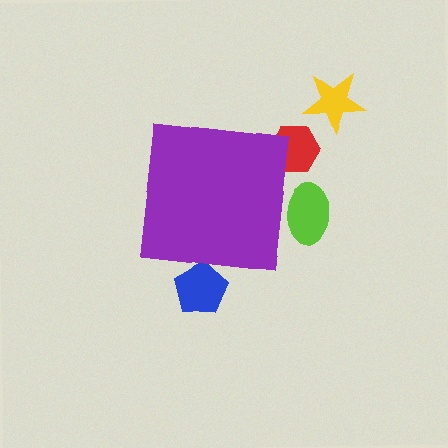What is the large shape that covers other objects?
A purple square.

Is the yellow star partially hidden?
No, the yellow star is fully visible.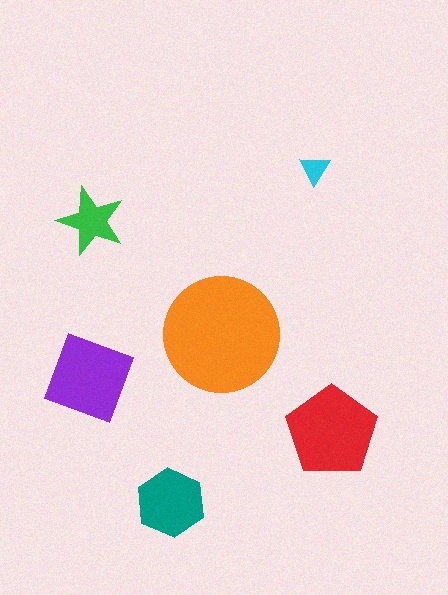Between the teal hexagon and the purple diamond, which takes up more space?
The purple diamond.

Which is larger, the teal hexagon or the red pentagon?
The red pentagon.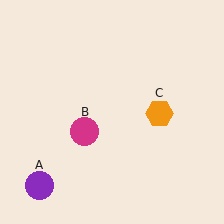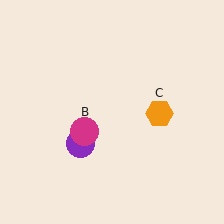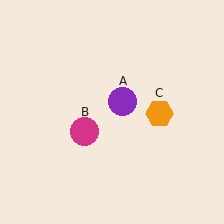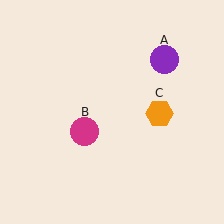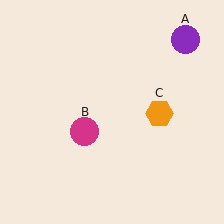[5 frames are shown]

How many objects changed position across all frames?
1 object changed position: purple circle (object A).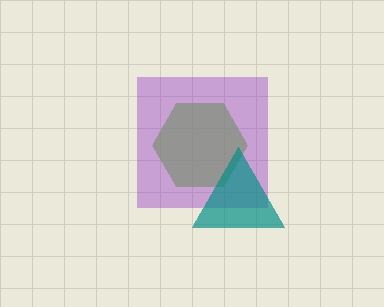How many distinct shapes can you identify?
There are 3 distinct shapes: a lime hexagon, a purple square, a teal triangle.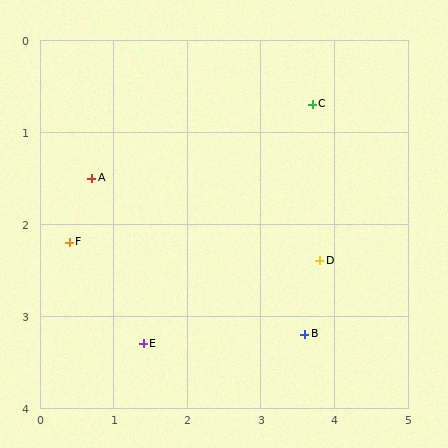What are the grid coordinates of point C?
Point C is at approximately (3.7, 0.7).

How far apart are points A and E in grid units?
Points A and E are about 1.9 grid units apart.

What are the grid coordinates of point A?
Point A is at approximately (0.7, 1.5).